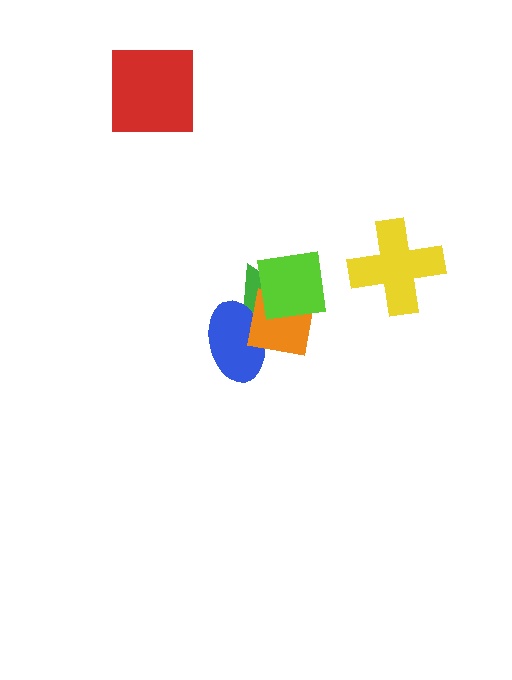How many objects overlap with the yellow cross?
0 objects overlap with the yellow cross.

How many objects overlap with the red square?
0 objects overlap with the red square.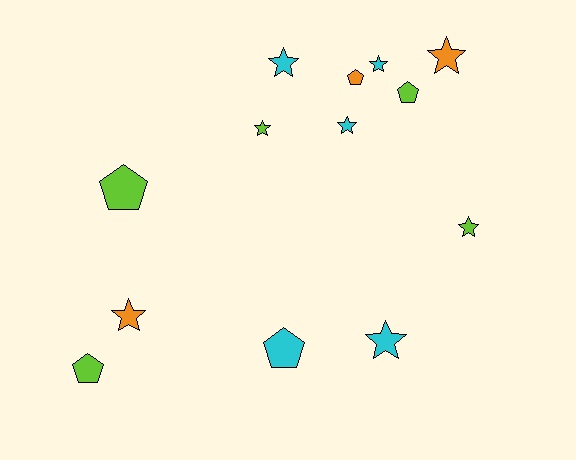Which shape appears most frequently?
Star, with 8 objects.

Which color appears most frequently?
Cyan, with 5 objects.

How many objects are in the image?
There are 13 objects.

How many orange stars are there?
There are 2 orange stars.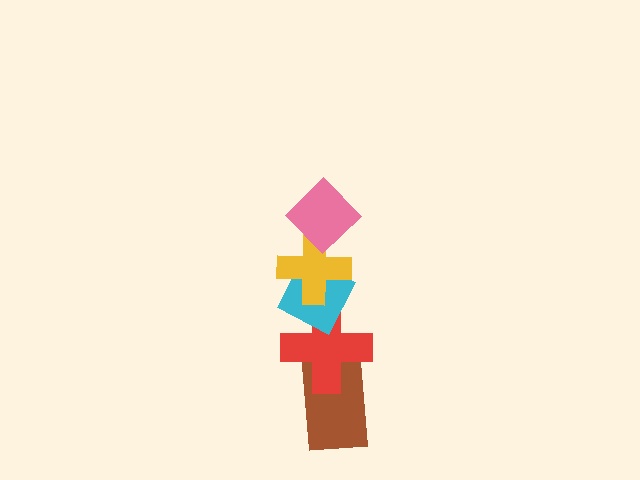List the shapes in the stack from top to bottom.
From top to bottom: the pink diamond, the yellow cross, the cyan diamond, the red cross, the brown rectangle.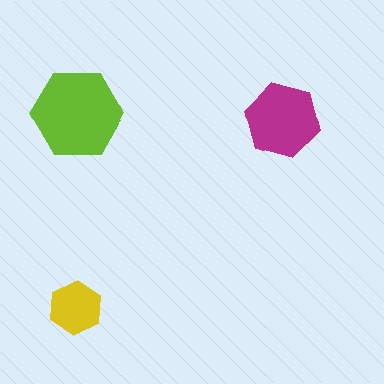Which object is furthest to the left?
The yellow hexagon is leftmost.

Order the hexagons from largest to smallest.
the lime one, the magenta one, the yellow one.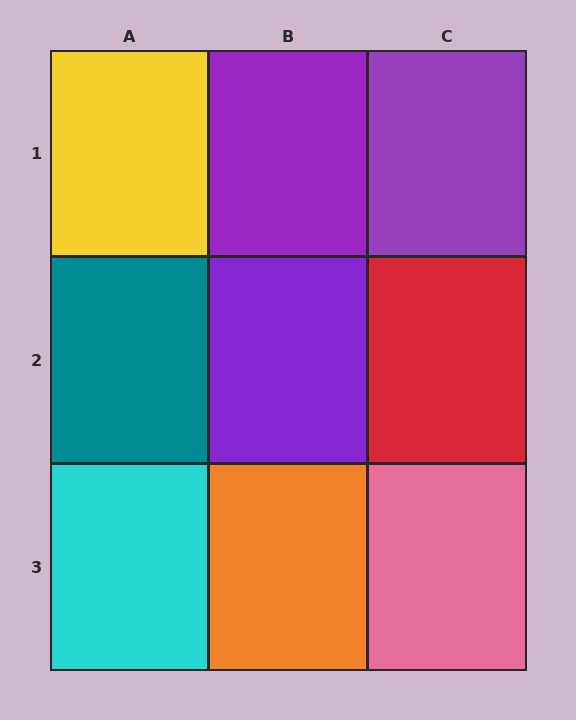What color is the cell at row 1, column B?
Purple.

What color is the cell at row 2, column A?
Teal.